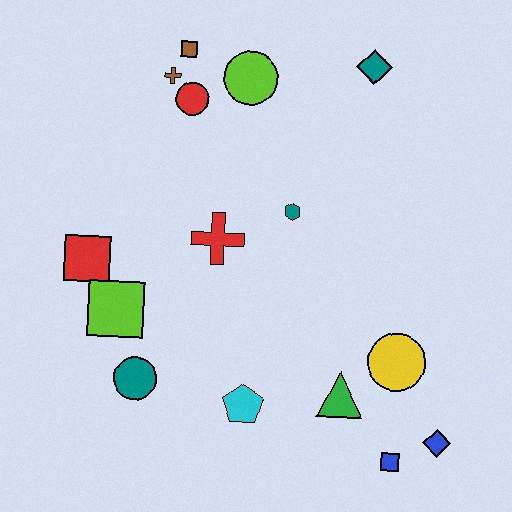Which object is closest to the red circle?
The brown cross is closest to the red circle.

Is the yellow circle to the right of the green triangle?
Yes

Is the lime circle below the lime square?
No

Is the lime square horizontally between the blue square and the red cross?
No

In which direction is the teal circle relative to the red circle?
The teal circle is below the red circle.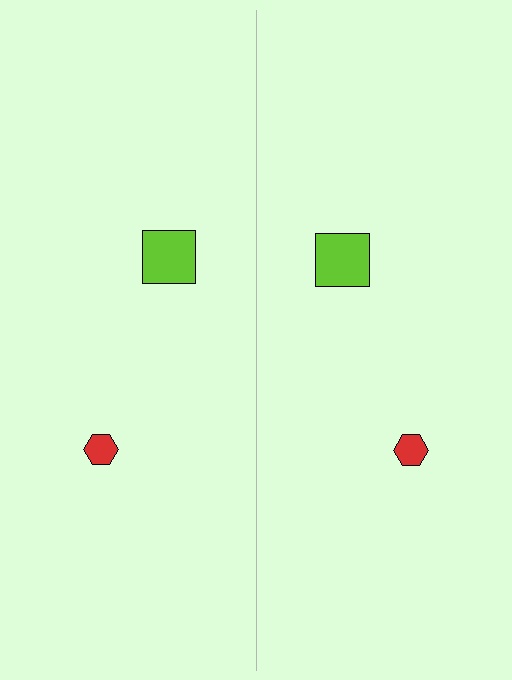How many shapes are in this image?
There are 4 shapes in this image.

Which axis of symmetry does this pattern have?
The pattern has a vertical axis of symmetry running through the center of the image.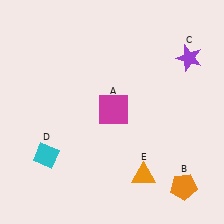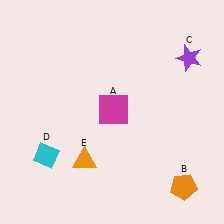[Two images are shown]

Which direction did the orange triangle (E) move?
The orange triangle (E) moved left.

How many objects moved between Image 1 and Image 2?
1 object moved between the two images.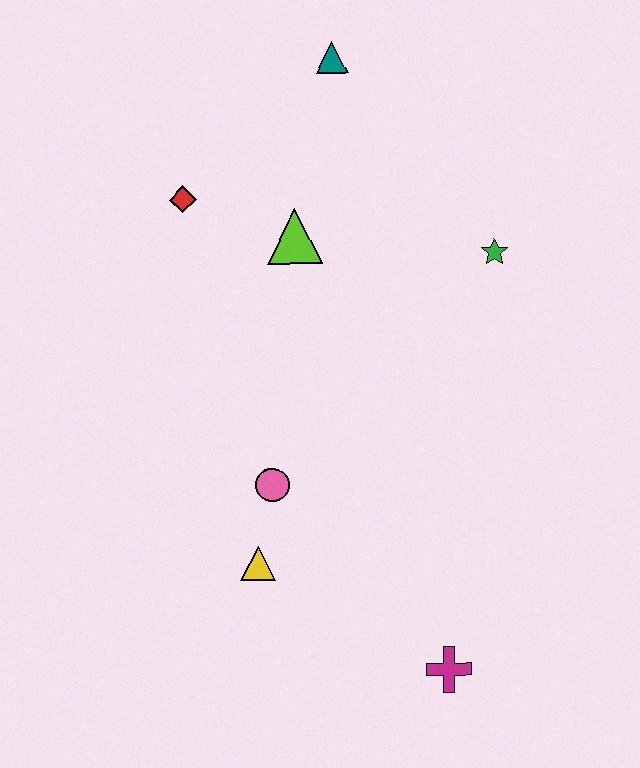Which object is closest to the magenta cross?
The yellow triangle is closest to the magenta cross.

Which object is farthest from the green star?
The magenta cross is farthest from the green star.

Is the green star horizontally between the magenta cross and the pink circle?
No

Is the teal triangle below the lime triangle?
No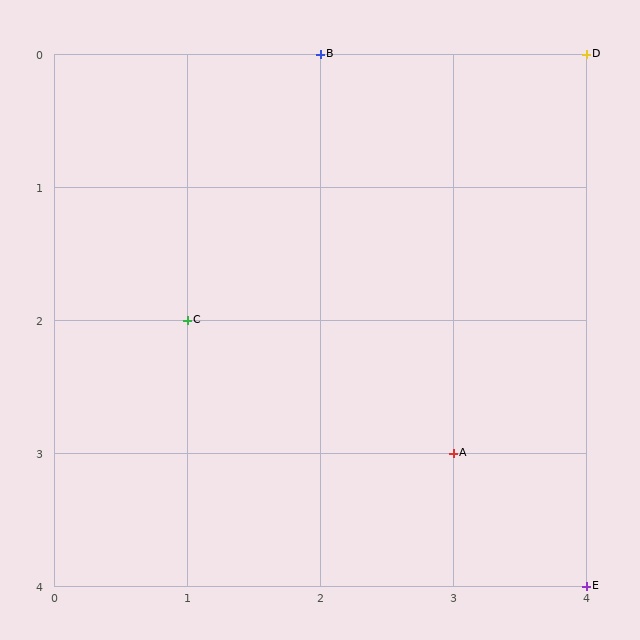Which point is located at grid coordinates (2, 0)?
Point B is at (2, 0).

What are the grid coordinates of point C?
Point C is at grid coordinates (1, 2).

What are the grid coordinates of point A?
Point A is at grid coordinates (3, 3).